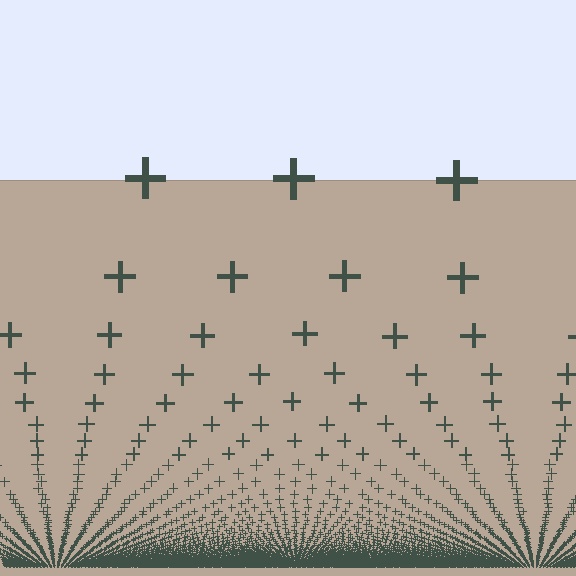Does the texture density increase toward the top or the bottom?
Density increases toward the bottom.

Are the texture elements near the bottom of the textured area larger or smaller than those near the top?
Smaller. The gradient is inverted — elements near the bottom are smaller and denser.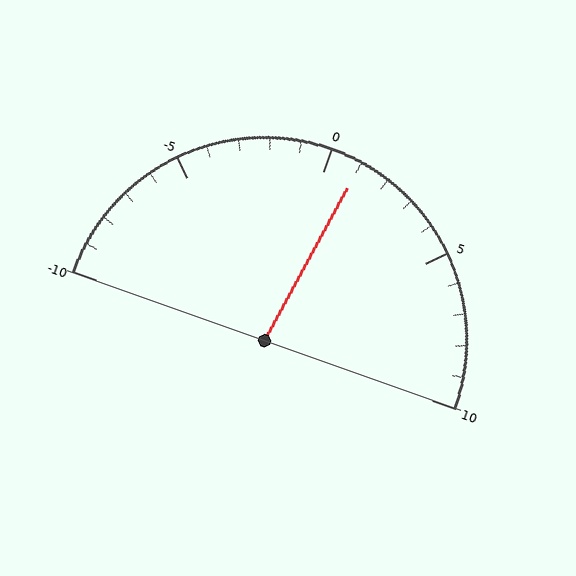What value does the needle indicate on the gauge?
The needle indicates approximately 1.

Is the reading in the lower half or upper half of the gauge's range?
The reading is in the upper half of the range (-10 to 10).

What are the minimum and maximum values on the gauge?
The gauge ranges from -10 to 10.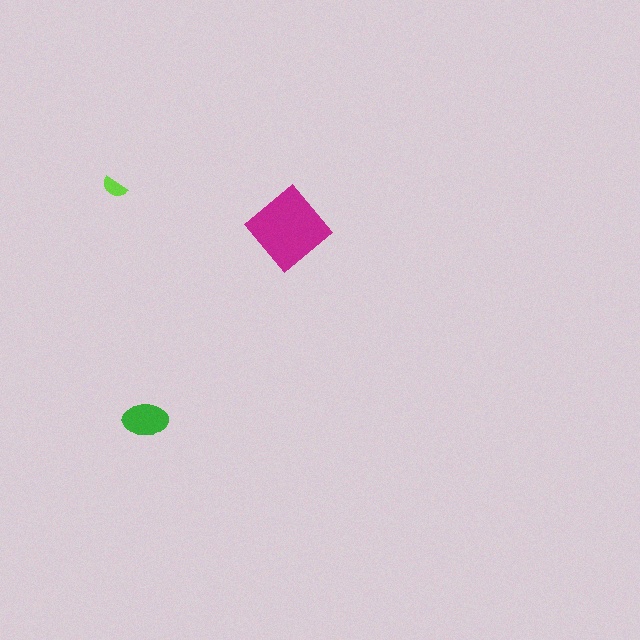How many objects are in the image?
There are 3 objects in the image.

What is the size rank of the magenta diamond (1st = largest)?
1st.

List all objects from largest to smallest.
The magenta diamond, the green ellipse, the lime semicircle.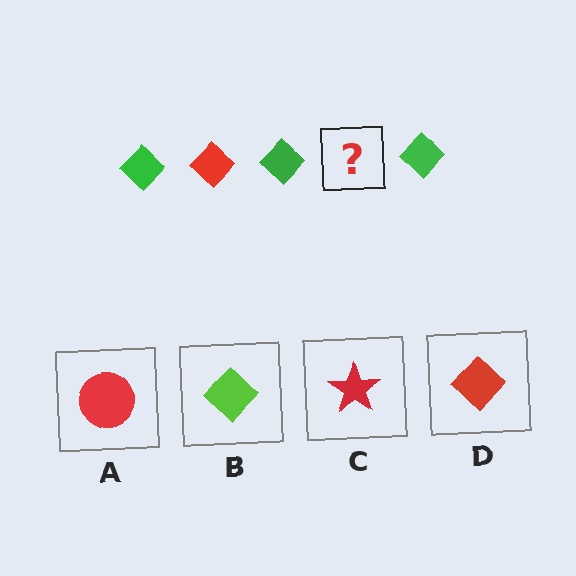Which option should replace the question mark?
Option D.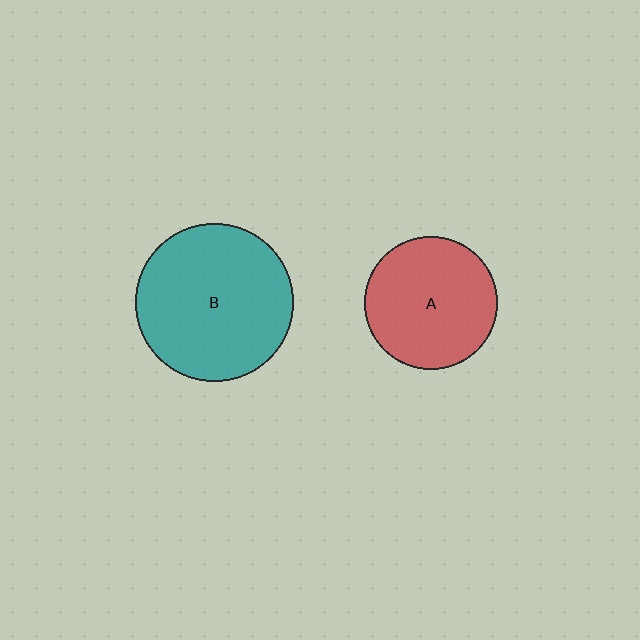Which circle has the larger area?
Circle B (teal).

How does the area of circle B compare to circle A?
Approximately 1.4 times.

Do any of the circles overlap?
No, none of the circles overlap.